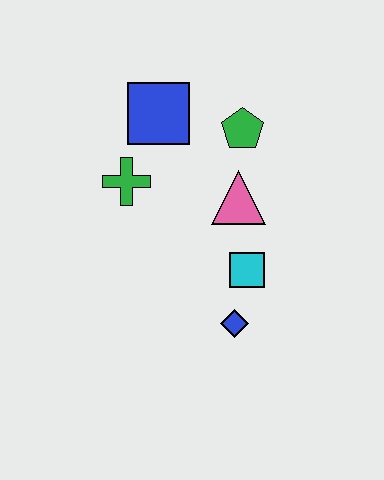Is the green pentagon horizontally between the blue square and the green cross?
No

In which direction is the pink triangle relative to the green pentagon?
The pink triangle is below the green pentagon.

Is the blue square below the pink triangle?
No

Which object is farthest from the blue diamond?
The blue square is farthest from the blue diamond.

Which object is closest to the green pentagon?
The pink triangle is closest to the green pentagon.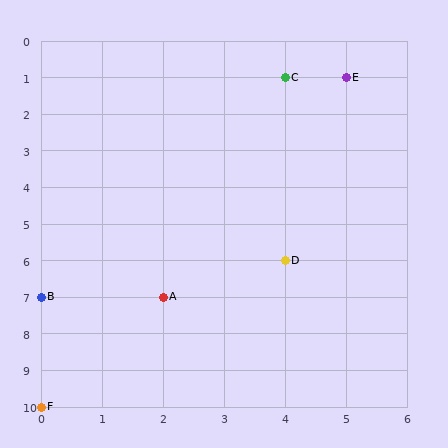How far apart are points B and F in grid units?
Points B and F are 3 rows apart.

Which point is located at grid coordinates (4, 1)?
Point C is at (4, 1).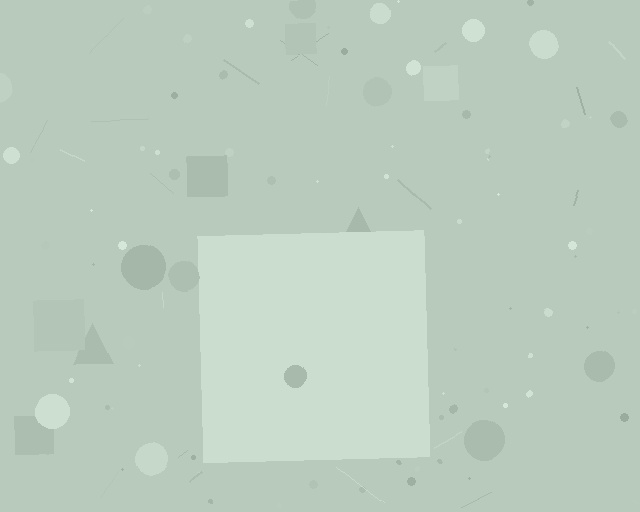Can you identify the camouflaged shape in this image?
The camouflaged shape is a square.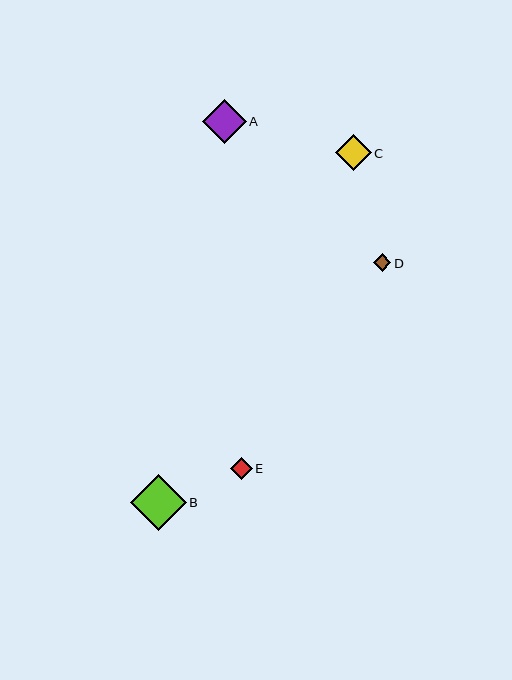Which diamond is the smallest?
Diamond D is the smallest with a size of approximately 17 pixels.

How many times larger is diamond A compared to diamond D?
Diamond A is approximately 2.6 times the size of diamond D.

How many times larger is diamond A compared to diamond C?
Diamond A is approximately 1.2 times the size of diamond C.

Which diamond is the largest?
Diamond B is the largest with a size of approximately 55 pixels.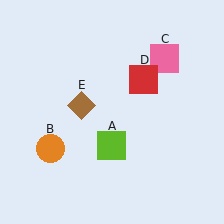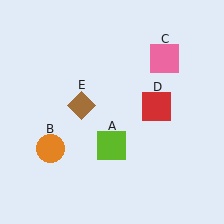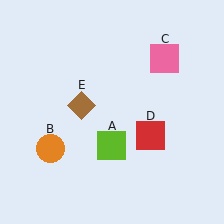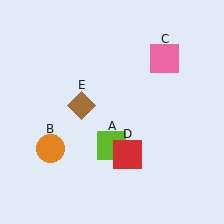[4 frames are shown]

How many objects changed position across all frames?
1 object changed position: red square (object D).